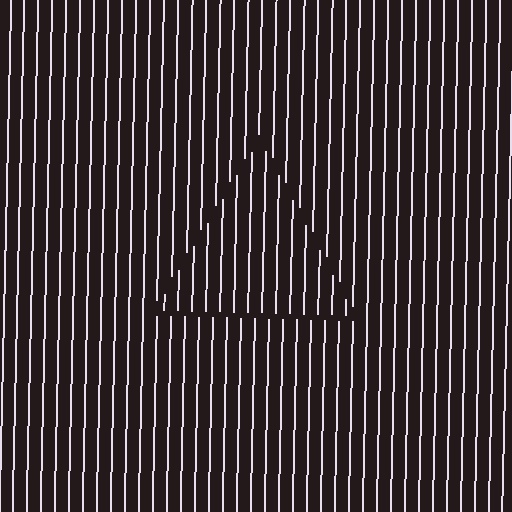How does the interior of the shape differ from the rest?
The interior of the shape contains the same grating, shifted by half a period — the contour is defined by the phase discontinuity where line-ends from the inner and outer gratings abut.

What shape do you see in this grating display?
An illusory triangle. The interior of the shape contains the same grating, shifted by half a period — the contour is defined by the phase discontinuity where line-ends from the inner and outer gratings abut.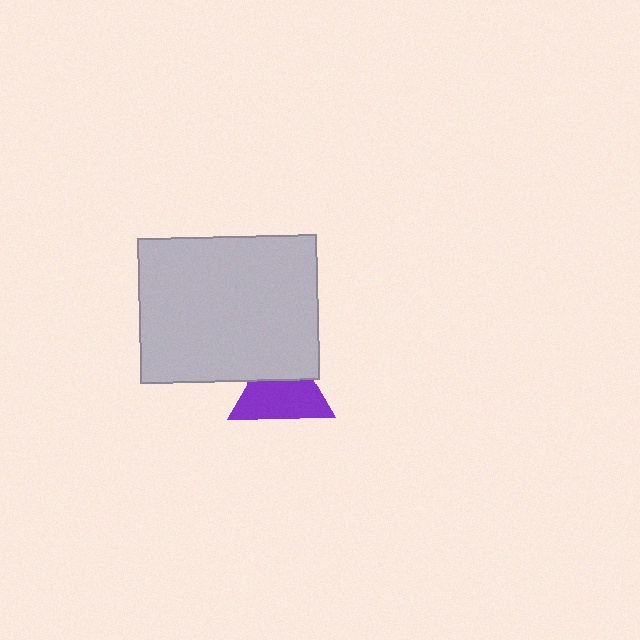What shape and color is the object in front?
The object in front is a light gray rectangle.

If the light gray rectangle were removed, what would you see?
You would see the complete purple triangle.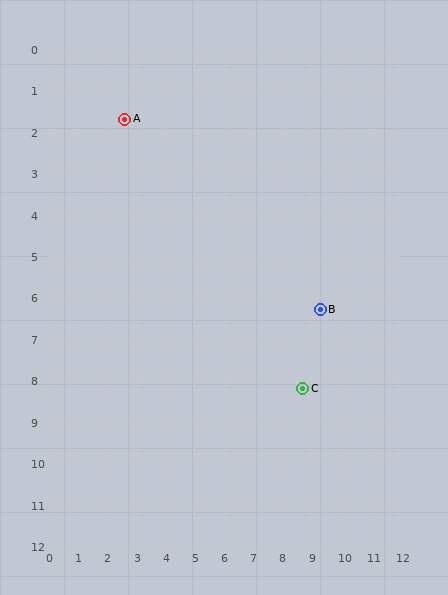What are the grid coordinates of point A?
Point A is at approximately (2.6, 1.7).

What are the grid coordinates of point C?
Point C is at approximately (8.7, 8.2).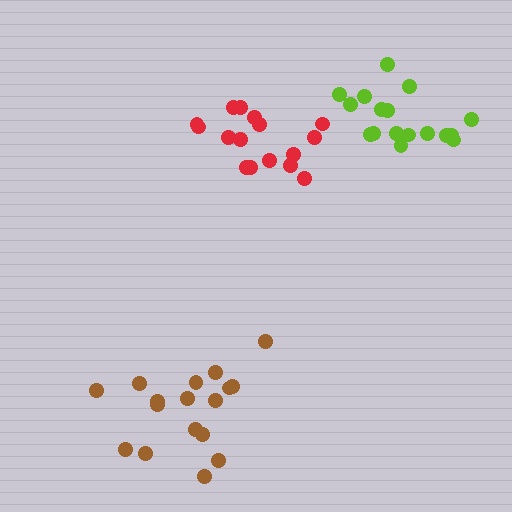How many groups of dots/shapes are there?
There are 3 groups.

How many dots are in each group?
Group 1: 17 dots, Group 2: 16 dots, Group 3: 17 dots (50 total).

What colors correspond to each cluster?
The clusters are colored: brown, red, lime.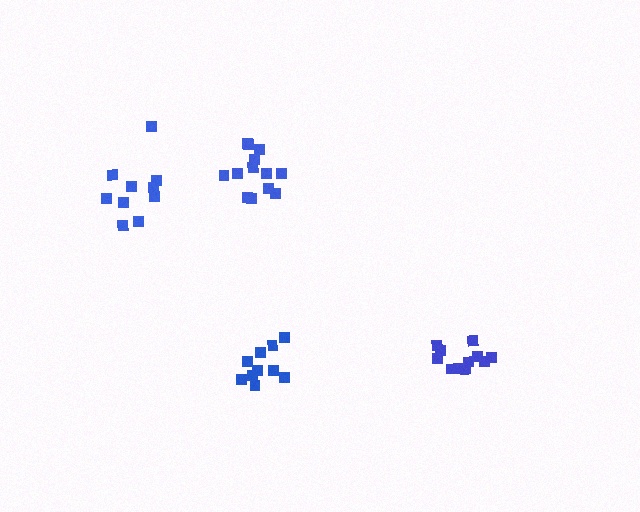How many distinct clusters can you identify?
There are 4 distinct clusters.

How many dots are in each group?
Group 1: 10 dots, Group 2: 11 dots, Group 3: 10 dots, Group 4: 13 dots (44 total).